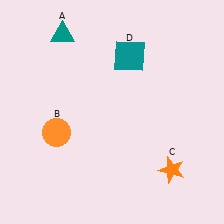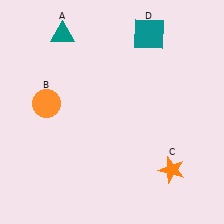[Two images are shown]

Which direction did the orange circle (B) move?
The orange circle (B) moved up.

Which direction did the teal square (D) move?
The teal square (D) moved up.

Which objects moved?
The objects that moved are: the orange circle (B), the teal square (D).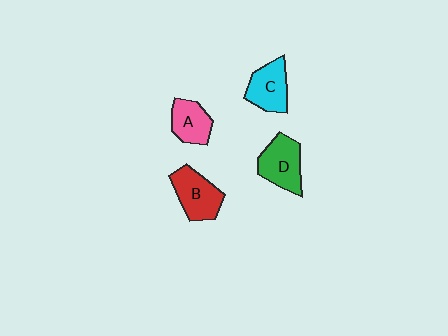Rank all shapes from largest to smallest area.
From largest to smallest: B (red), D (green), C (cyan), A (pink).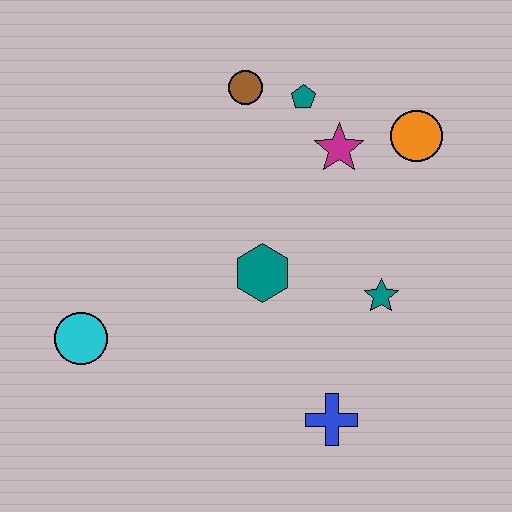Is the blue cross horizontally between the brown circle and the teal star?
Yes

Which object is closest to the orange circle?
The magenta star is closest to the orange circle.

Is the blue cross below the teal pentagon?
Yes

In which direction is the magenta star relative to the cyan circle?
The magenta star is to the right of the cyan circle.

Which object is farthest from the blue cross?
The brown circle is farthest from the blue cross.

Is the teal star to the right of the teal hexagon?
Yes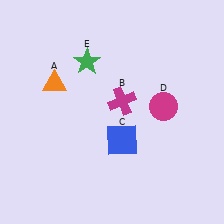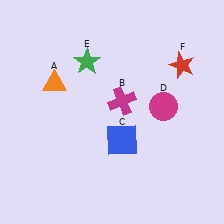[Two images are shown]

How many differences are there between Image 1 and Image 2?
There is 1 difference between the two images.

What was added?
A red star (F) was added in Image 2.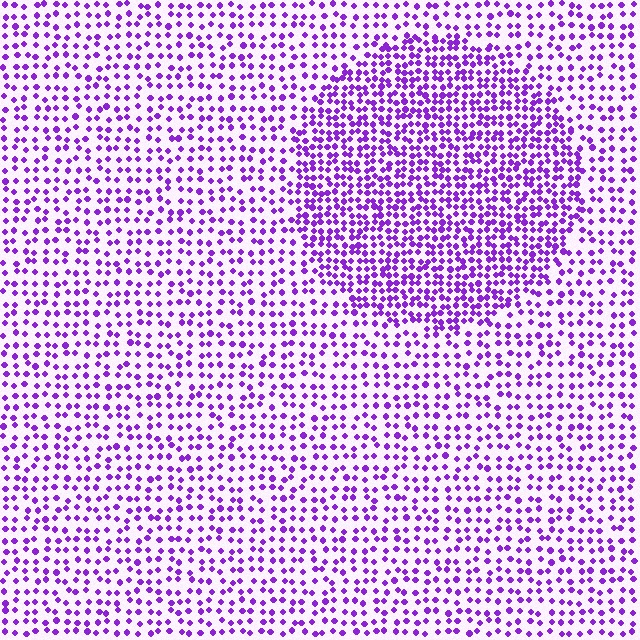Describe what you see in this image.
The image contains small purple elements arranged at two different densities. A circle-shaped region is visible where the elements are more densely packed than the surrounding area.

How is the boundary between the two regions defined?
The boundary is defined by a change in element density (approximately 1.9x ratio). All elements are the same color, size, and shape.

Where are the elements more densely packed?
The elements are more densely packed inside the circle boundary.